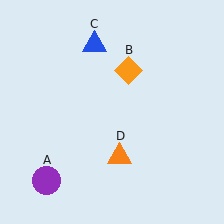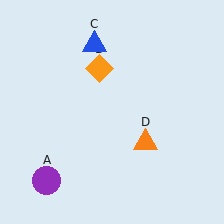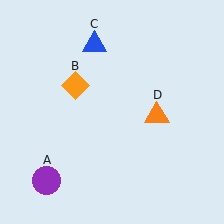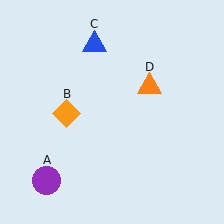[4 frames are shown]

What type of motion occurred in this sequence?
The orange diamond (object B), orange triangle (object D) rotated counterclockwise around the center of the scene.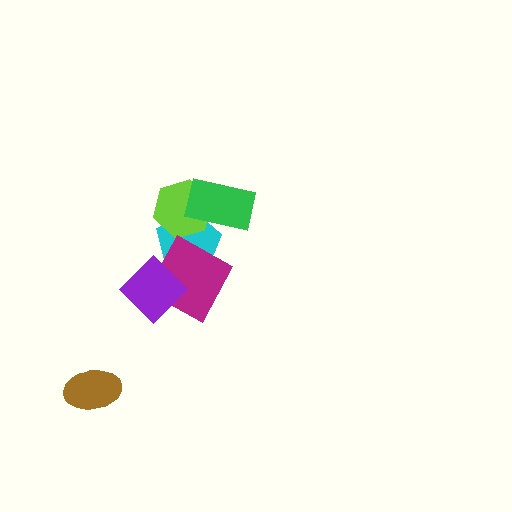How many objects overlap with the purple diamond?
2 objects overlap with the purple diamond.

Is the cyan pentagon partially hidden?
Yes, it is partially covered by another shape.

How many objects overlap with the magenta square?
2 objects overlap with the magenta square.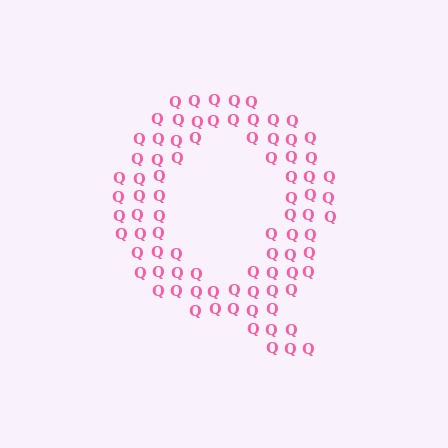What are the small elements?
The small elements are letter Q's.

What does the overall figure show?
The overall figure shows the letter Q.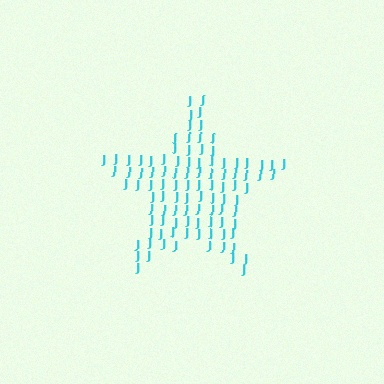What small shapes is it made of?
It is made of small letter J's.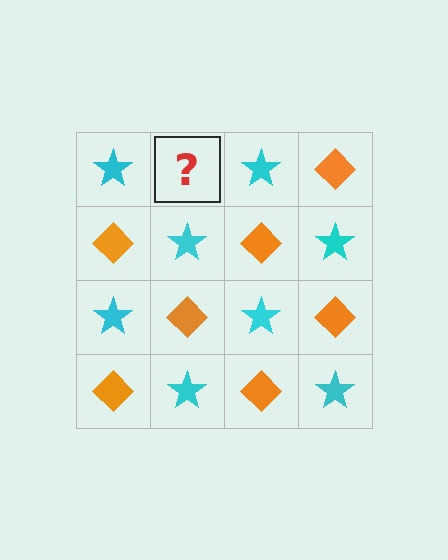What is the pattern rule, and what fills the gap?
The rule is that it alternates cyan star and orange diamond in a checkerboard pattern. The gap should be filled with an orange diamond.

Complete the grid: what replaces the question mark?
The question mark should be replaced with an orange diamond.